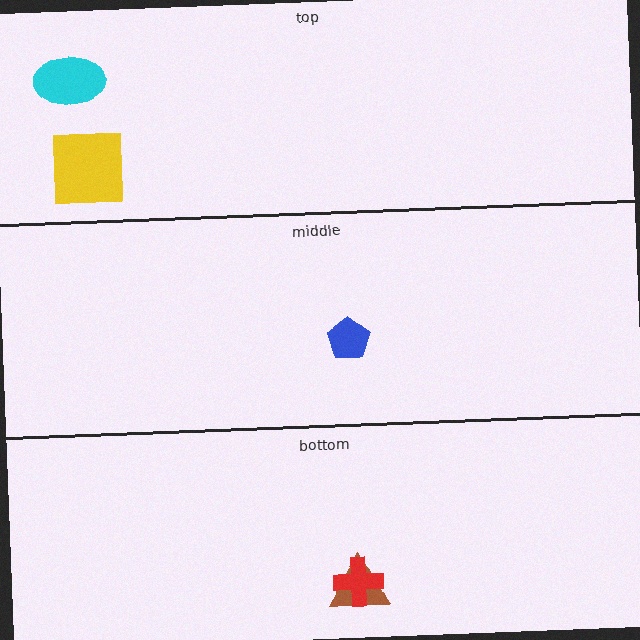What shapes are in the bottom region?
The brown triangle, the red cross.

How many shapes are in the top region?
2.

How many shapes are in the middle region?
1.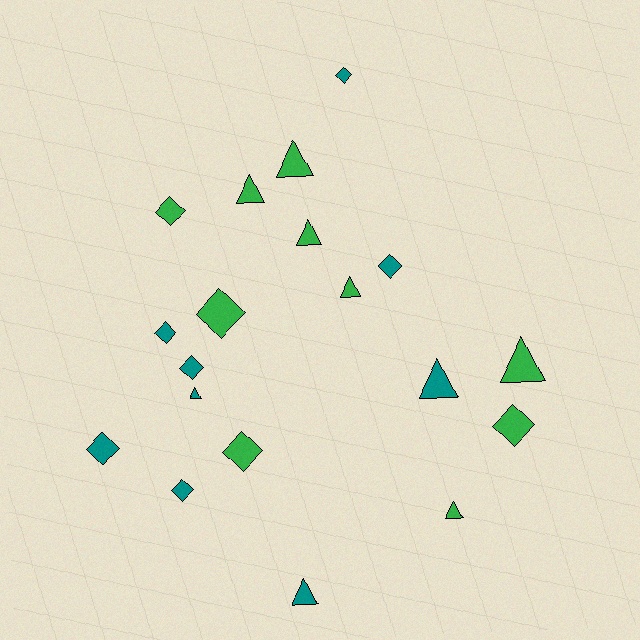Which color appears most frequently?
Green, with 10 objects.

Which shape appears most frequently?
Diamond, with 10 objects.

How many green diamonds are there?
There are 4 green diamonds.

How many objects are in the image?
There are 19 objects.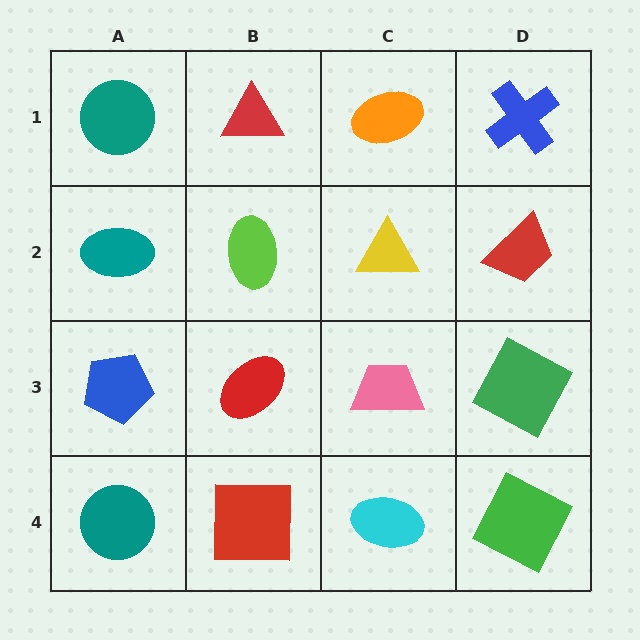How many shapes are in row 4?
4 shapes.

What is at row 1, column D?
A blue cross.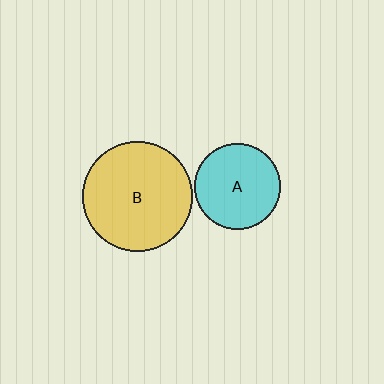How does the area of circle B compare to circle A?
Approximately 1.6 times.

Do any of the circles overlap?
No, none of the circles overlap.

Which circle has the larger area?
Circle B (yellow).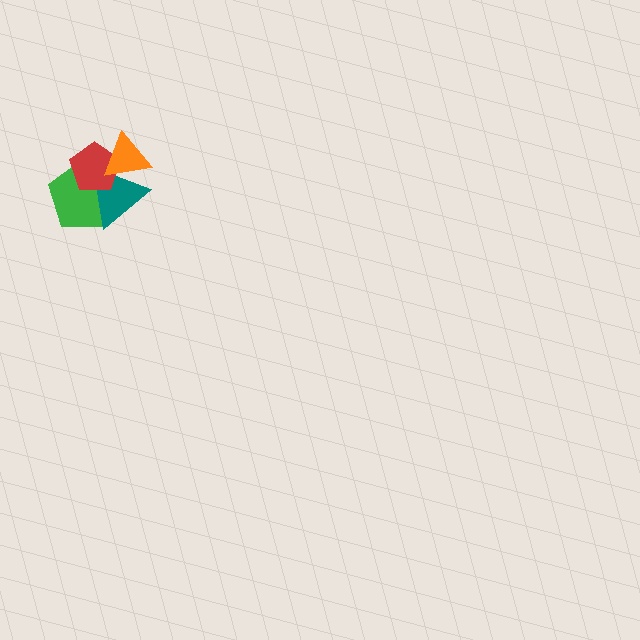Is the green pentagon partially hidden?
Yes, it is partially covered by another shape.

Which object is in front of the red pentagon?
The orange triangle is in front of the red pentagon.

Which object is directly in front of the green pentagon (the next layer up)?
The teal triangle is directly in front of the green pentagon.